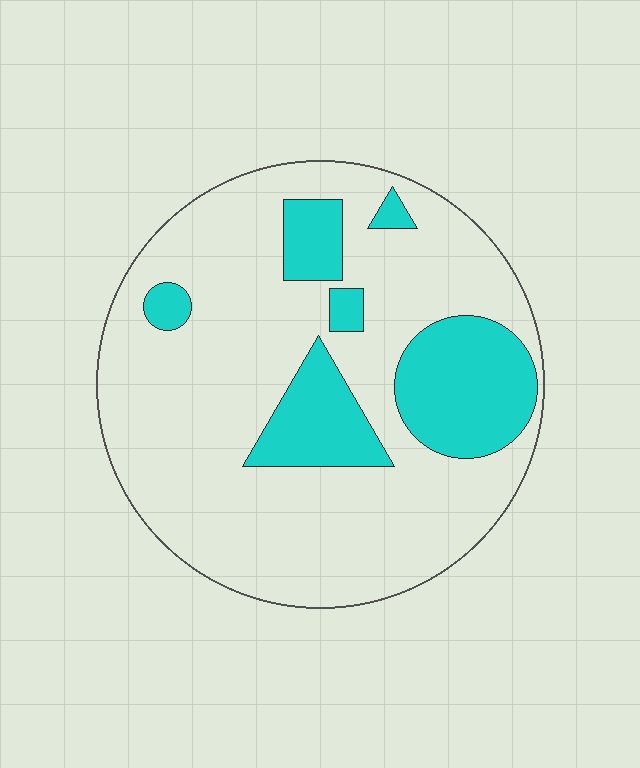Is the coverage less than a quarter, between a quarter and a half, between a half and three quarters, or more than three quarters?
Less than a quarter.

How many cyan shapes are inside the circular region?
6.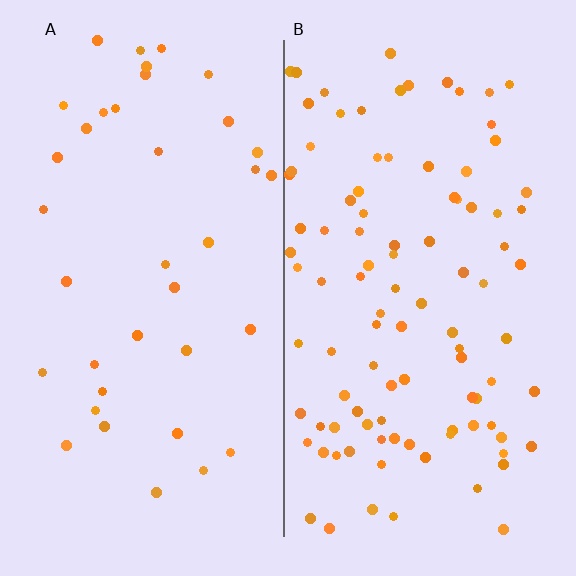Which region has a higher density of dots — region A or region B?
B (the right).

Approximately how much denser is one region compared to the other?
Approximately 2.7× — region B over region A.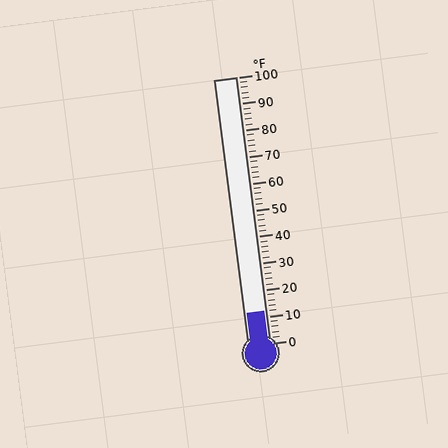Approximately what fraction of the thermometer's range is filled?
The thermometer is filled to approximately 10% of its range.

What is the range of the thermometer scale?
The thermometer scale ranges from 0°F to 100°F.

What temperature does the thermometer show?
The thermometer shows approximately 12°F.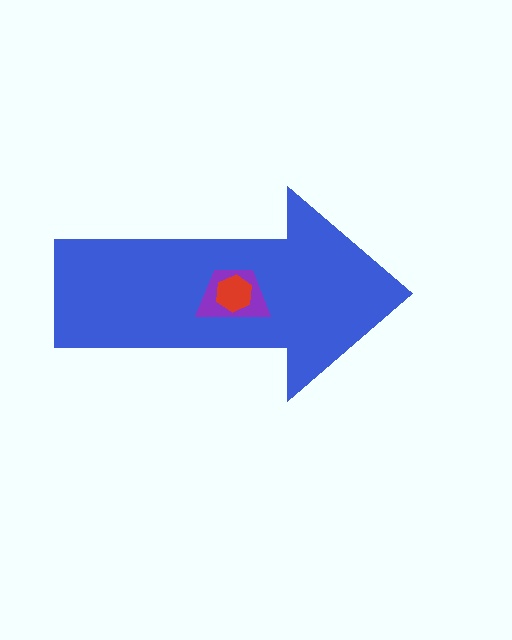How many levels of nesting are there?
3.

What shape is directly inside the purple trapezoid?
The red hexagon.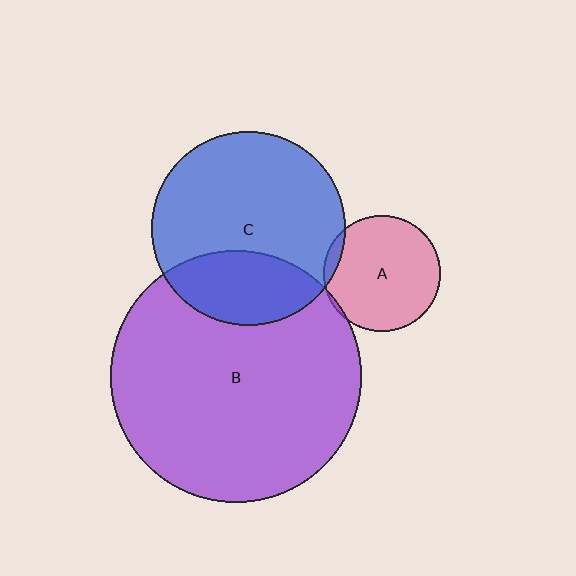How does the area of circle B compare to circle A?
Approximately 4.7 times.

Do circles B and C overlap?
Yes.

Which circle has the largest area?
Circle B (purple).